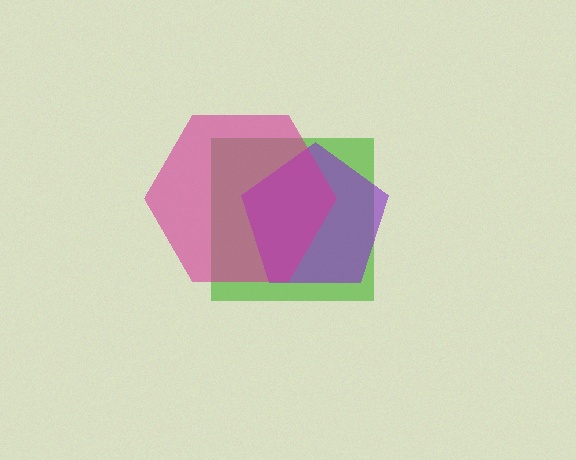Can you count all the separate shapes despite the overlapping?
Yes, there are 3 separate shapes.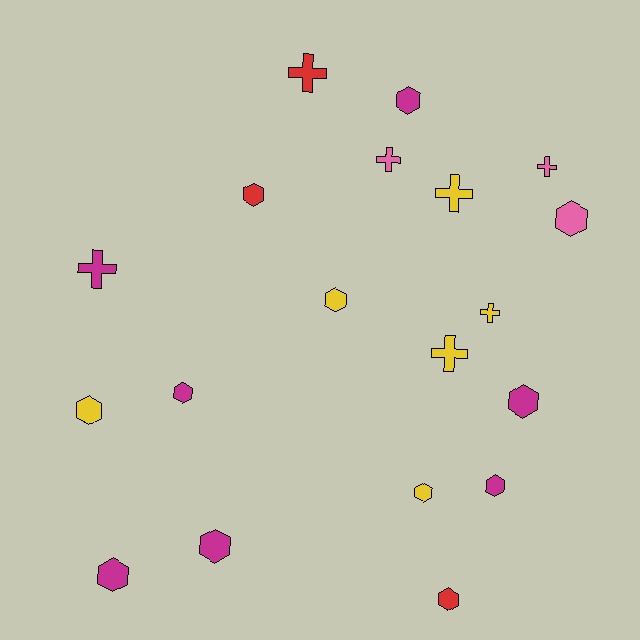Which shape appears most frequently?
Hexagon, with 12 objects.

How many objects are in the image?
There are 19 objects.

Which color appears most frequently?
Magenta, with 7 objects.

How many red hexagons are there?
There are 2 red hexagons.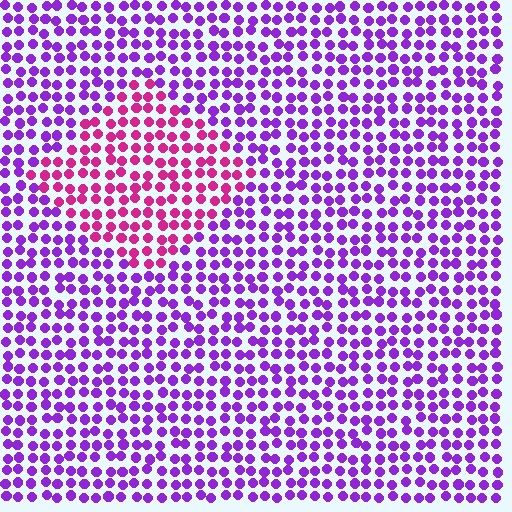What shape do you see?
I see a diamond.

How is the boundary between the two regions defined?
The boundary is defined purely by a slight shift in hue (about 46 degrees). Spacing, size, and orientation are identical on both sides.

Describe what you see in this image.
The image is filled with small purple elements in a uniform arrangement. A diamond-shaped region is visible where the elements are tinted to a slightly different hue, forming a subtle color boundary.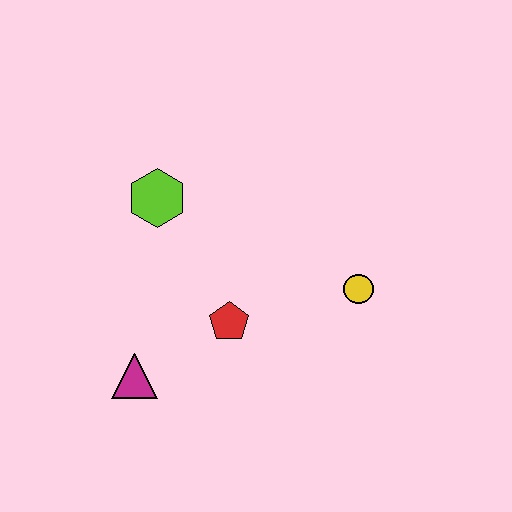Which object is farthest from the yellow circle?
The magenta triangle is farthest from the yellow circle.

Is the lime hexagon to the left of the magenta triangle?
No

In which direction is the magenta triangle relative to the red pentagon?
The magenta triangle is to the left of the red pentagon.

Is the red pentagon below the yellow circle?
Yes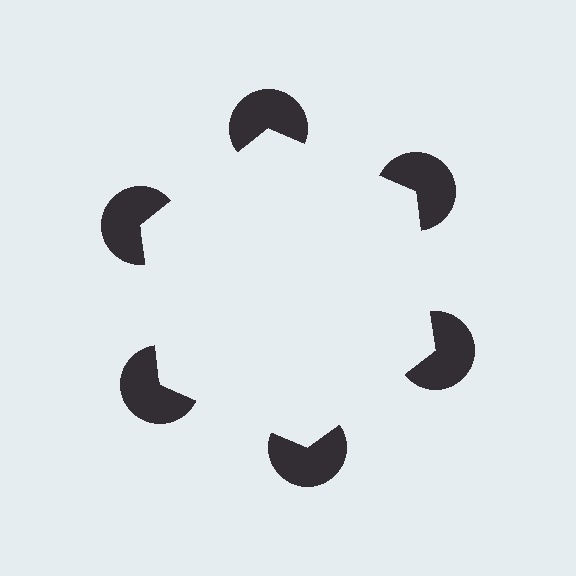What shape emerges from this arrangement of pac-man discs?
An illusory hexagon — its edges are inferred from the aligned wedge cuts in the pac-man discs, not physically drawn.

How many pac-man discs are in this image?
There are 6 — one at each vertex of the illusory hexagon.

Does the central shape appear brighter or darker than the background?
It typically appears slightly brighter than the background, even though no actual brightness change is drawn.